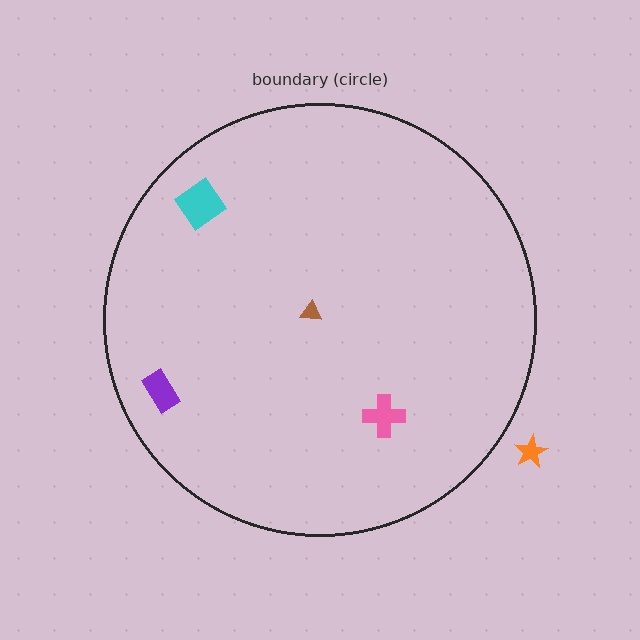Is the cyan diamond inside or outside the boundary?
Inside.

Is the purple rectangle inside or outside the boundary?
Inside.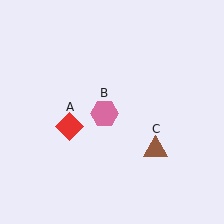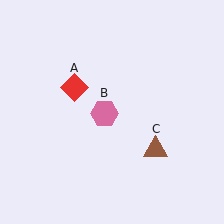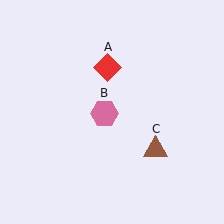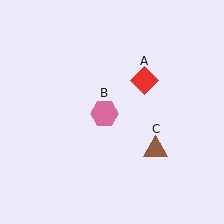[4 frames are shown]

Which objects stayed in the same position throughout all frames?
Pink hexagon (object B) and brown triangle (object C) remained stationary.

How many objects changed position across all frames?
1 object changed position: red diamond (object A).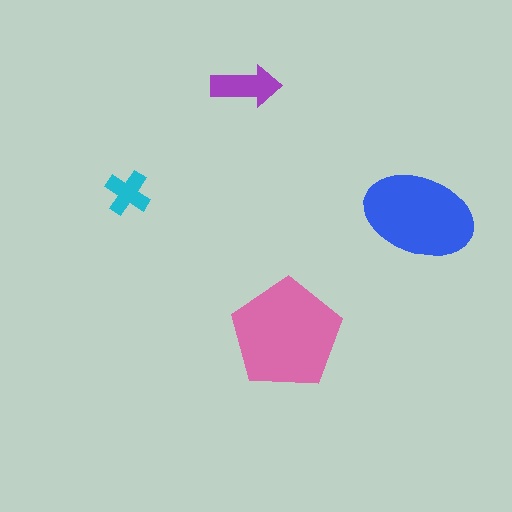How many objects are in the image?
There are 4 objects in the image.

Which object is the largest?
The pink pentagon.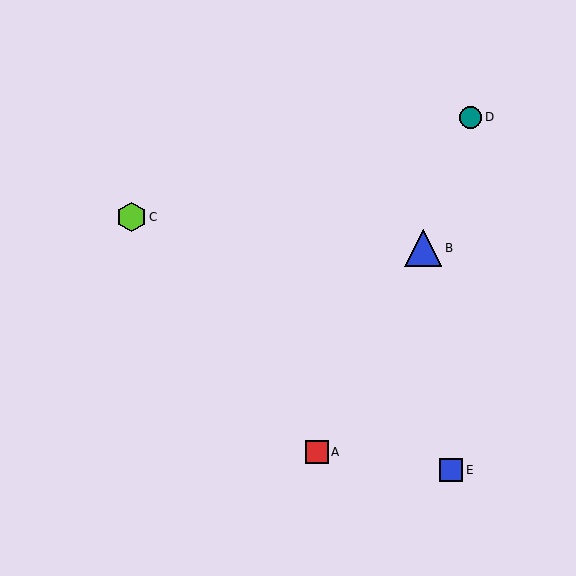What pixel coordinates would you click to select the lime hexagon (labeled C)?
Click at (131, 217) to select the lime hexagon C.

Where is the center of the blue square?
The center of the blue square is at (451, 470).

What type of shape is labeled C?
Shape C is a lime hexagon.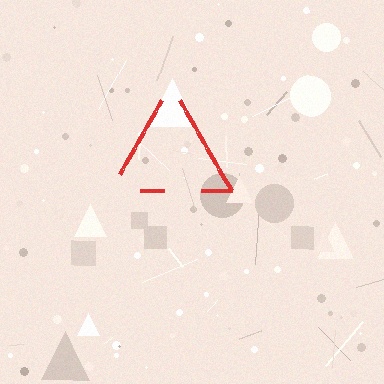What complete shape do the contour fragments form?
The contour fragments form a triangle.